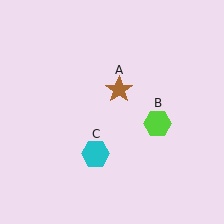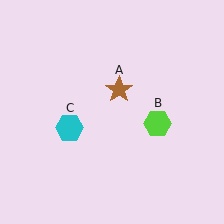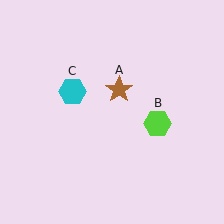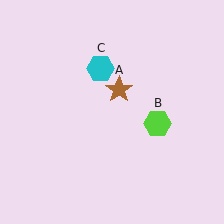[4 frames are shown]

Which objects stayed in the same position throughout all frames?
Brown star (object A) and lime hexagon (object B) remained stationary.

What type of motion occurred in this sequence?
The cyan hexagon (object C) rotated clockwise around the center of the scene.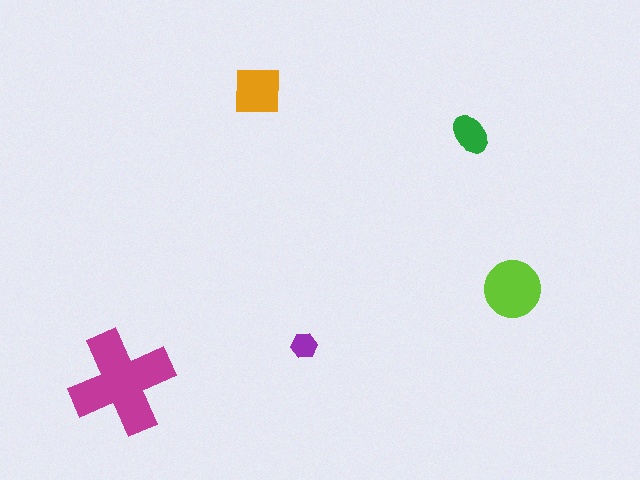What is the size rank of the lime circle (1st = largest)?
2nd.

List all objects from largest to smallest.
The magenta cross, the lime circle, the orange square, the green ellipse, the purple hexagon.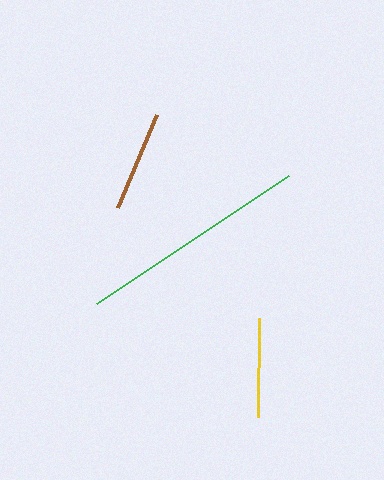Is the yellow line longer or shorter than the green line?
The green line is longer than the yellow line.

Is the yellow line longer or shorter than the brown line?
The brown line is longer than the yellow line.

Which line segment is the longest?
The green line is the longest at approximately 231 pixels.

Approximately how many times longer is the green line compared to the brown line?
The green line is approximately 2.3 times the length of the brown line.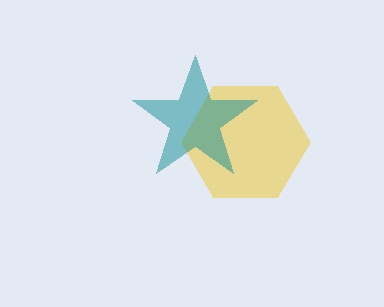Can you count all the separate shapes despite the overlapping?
Yes, there are 2 separate shapes.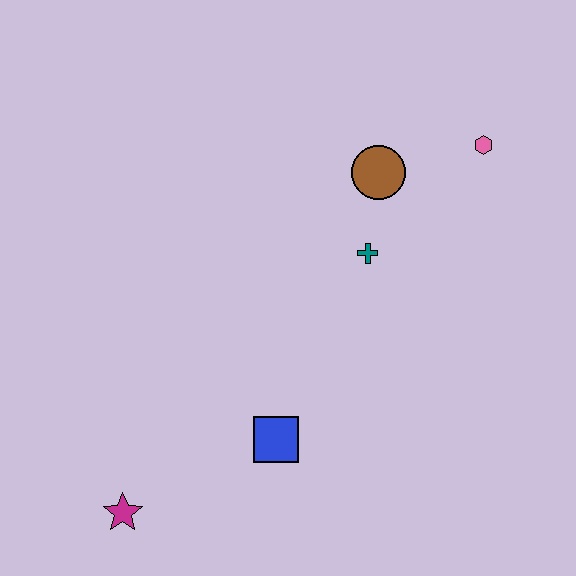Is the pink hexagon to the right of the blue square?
Yes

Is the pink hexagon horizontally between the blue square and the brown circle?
No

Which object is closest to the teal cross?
The brown circle is closest to the teal cross.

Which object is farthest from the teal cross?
The magenta star is farthest from the teal cross.